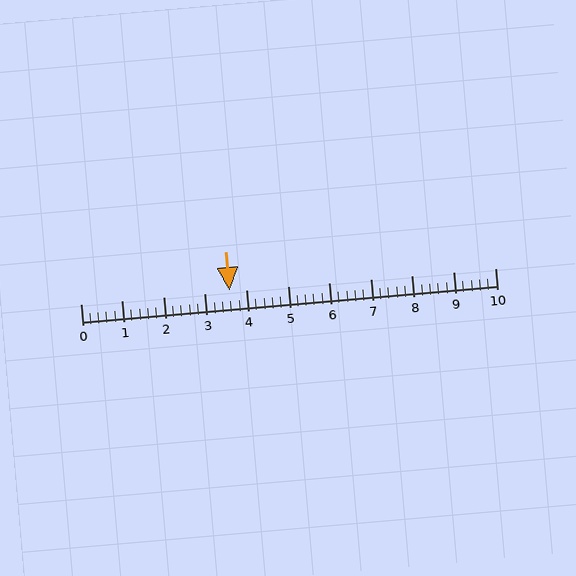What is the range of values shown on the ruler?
The ruler shows values from 0 to 10.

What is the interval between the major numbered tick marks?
The major tick marks are spaced 1 units apart.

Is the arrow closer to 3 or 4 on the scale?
The arrow is closer to 4.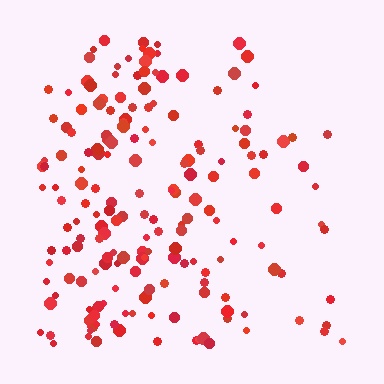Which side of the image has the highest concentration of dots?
The left.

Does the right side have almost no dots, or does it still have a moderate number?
Still a moderate number, just noticeably fewer than the left.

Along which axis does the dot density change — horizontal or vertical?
Horizontal.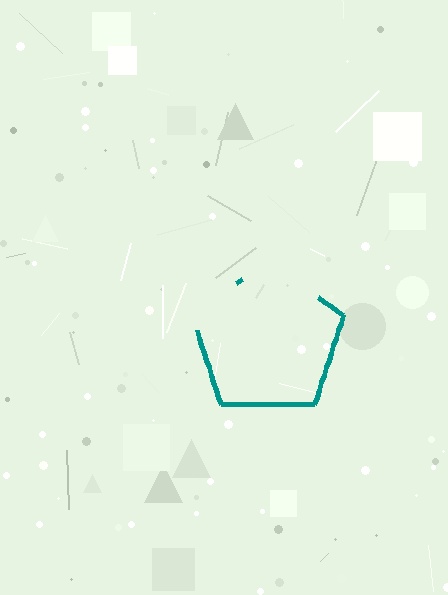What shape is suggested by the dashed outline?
The dashed outline suggests a pentagon.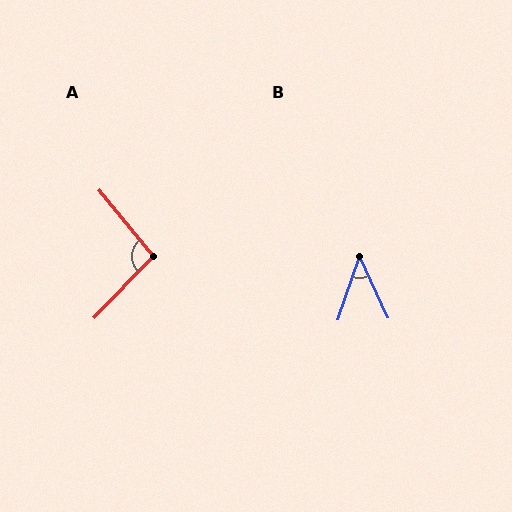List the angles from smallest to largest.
B (44°), A (97°).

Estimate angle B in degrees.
Approximately 44 degrees.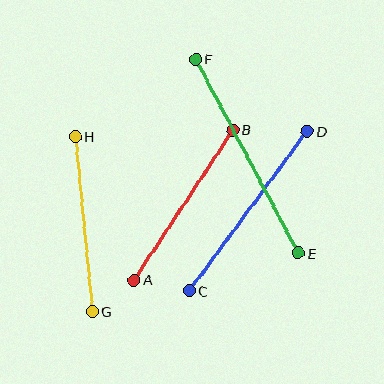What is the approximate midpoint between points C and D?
The midpoint is at approximately (248, 211) pixels.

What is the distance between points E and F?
The distance is approximately 219 pixels.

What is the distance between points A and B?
The distance is approximately 180 pixels.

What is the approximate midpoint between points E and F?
The midpoint is at approximately (247, 156) pixels.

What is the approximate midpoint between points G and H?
The midpoint is at approximately (84, 224) pixels.